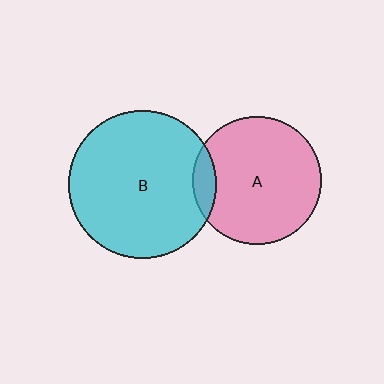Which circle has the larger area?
Circle B (cyan).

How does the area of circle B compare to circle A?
Approximately 1.3 times.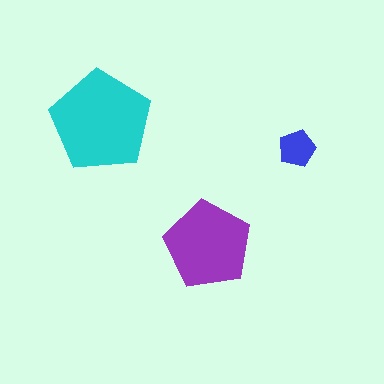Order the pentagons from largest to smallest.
the cyan one, the purple one, the blue one.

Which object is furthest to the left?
The cyan pentagon is leftmost.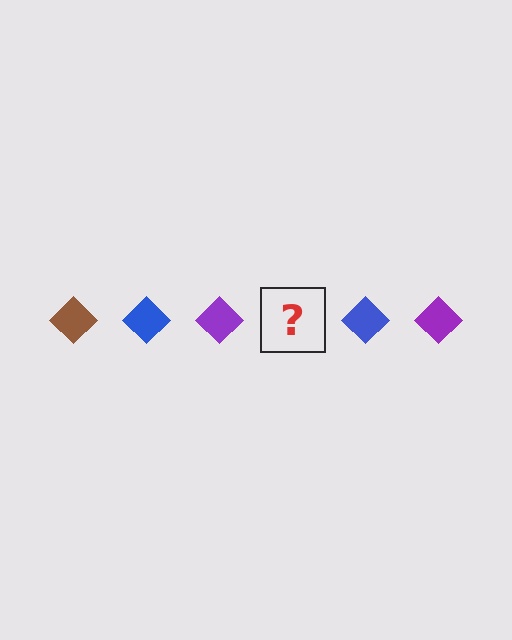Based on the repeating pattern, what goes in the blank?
The blank should be a brown diamond.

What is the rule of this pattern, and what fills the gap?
The rule is that the pattern cycles through brown, blue, purple diamonds. The gap should be filled with a brown diamond.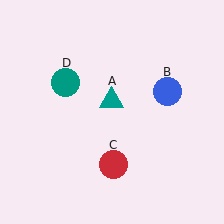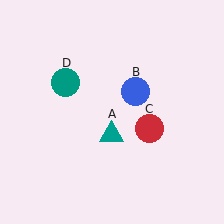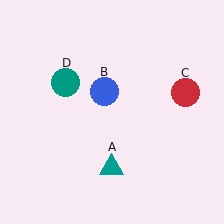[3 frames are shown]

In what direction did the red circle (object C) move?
The red circle (object C) moved up and to the right.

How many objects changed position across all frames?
3 objects changed position: teal triangle (object A), blue circle (object B), red circle (object C).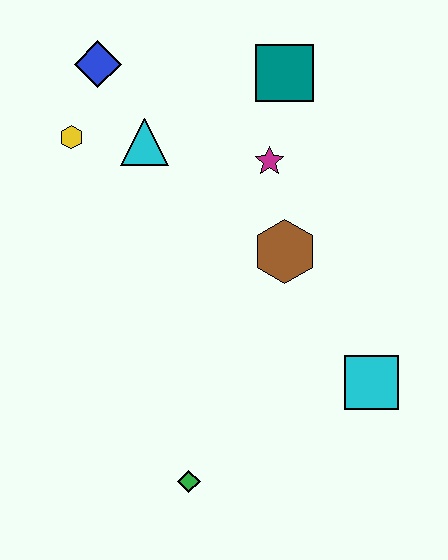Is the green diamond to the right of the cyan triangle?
Yes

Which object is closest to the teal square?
The magenta star is closest to the teal square.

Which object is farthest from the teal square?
The green diamond is farthest from the teal square.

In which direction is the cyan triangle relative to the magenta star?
The cyan triangle is to the left of the magenta star.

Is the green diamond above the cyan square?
No